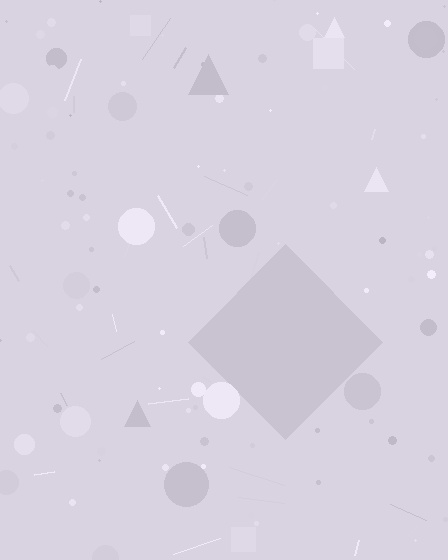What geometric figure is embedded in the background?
A diamond is embedded in the background.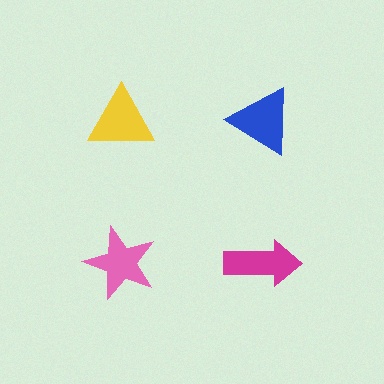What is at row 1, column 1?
A yellow triangle.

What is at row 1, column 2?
A blue triangle.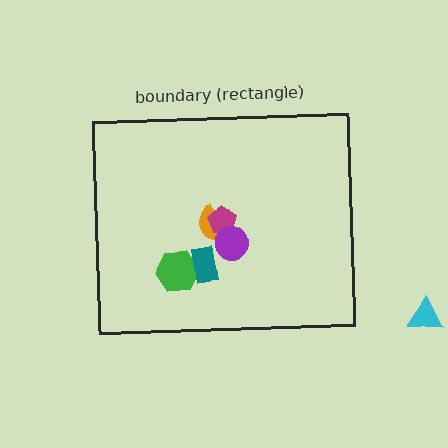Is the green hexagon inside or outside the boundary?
Inside.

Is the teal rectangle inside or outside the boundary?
Inside.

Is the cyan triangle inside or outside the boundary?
Outside.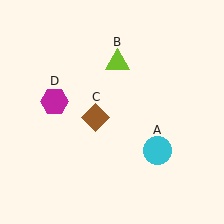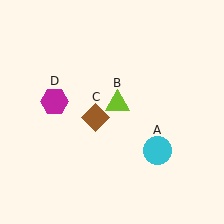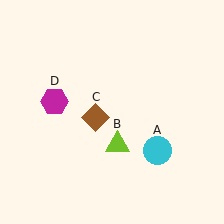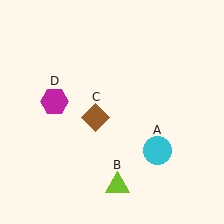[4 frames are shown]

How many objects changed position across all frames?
1 object changed position: lime triangle (object B).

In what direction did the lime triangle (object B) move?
The lime triangle (object B) moved down.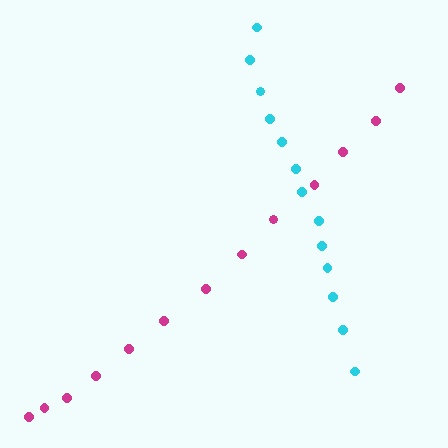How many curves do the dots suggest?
There are 2 distinct paths.